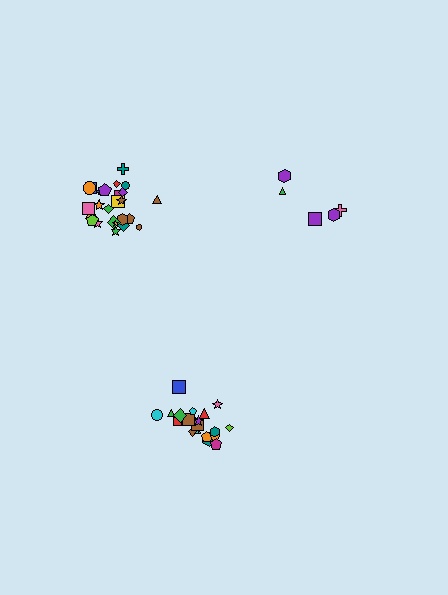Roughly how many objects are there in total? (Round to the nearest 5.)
Roughly 50 objects in total.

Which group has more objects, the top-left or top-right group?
The top-left group.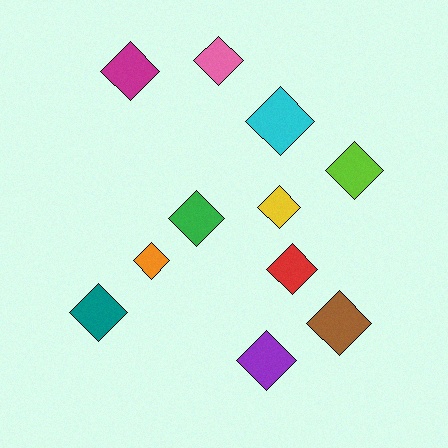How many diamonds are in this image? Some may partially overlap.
There are 11 diamonds.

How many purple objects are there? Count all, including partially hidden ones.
There is 1 purple object.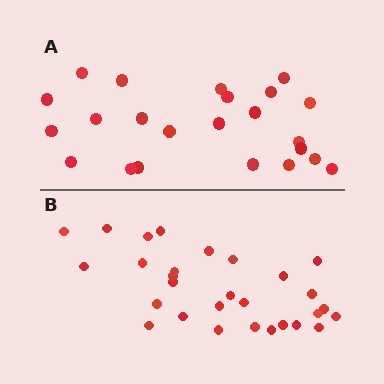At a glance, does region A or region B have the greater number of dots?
Region B (the bottom region) has more dots.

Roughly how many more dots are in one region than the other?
Region B has about 6 more dots than region A.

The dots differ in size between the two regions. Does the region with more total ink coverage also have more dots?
No. Region A has more total ink coverage because its dots are larger, but region B actually contains more individual dots. Total area can be misleading — the number of items is what matters here.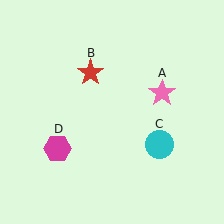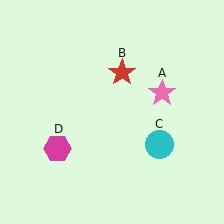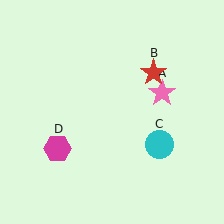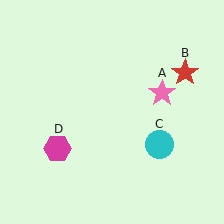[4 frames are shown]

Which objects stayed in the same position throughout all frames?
Pink star (object A) and cyan circle (object C) and magenta hexagon (object D) remained stationary.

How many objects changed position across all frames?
1 object changed position: red star (object B).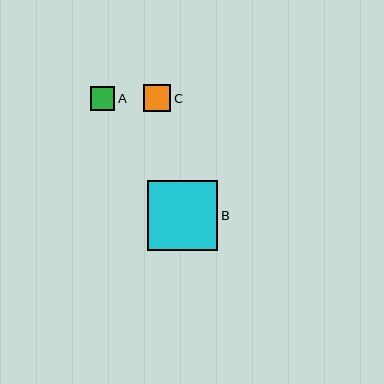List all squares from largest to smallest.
From largest to smallest: B, C, A.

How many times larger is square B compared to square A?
Square B is approximately 2.9 times the size of square A.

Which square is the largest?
Square B is the largest with a size of approximately 70 pixels.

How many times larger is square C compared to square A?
Square C is approximately 1.1 times the size of square A.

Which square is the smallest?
Square A is the smallest with a size of approximately 24 pixels.